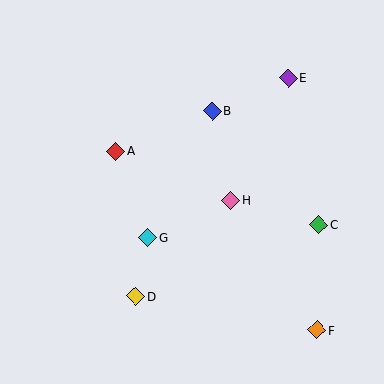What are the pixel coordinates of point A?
Point A is at (116, 151).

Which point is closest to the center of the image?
Point H at (231, 200) is closest to the center.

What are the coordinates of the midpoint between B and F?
The midpoint between B and F is at (265, 221).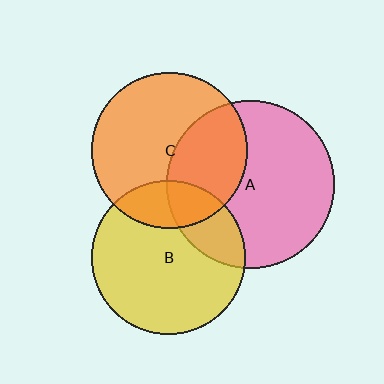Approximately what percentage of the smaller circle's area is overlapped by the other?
Approximately 35%.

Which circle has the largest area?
Circle A (pink).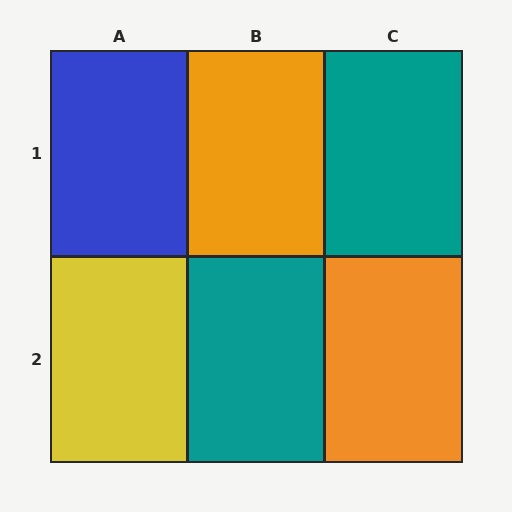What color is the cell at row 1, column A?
Blue.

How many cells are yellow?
1 cell is yellow.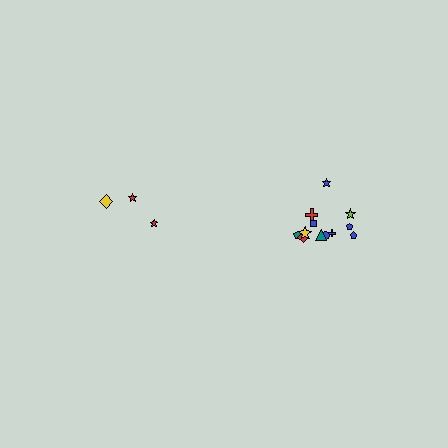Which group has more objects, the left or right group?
The right group.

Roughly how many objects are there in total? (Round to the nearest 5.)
Roughly 15 objects in total.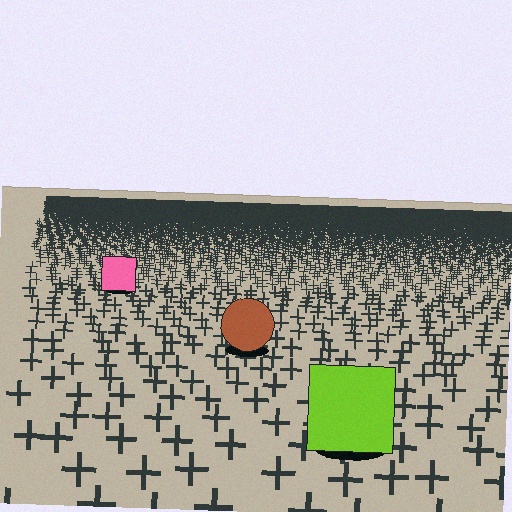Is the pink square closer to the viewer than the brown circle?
No. The brown circle is closer — you can tell from the texture gradient: the ground texture is coarser near it.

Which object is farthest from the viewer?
The pink square is farthest from the viewer. It appears smaller and the ground texture around it is denser.